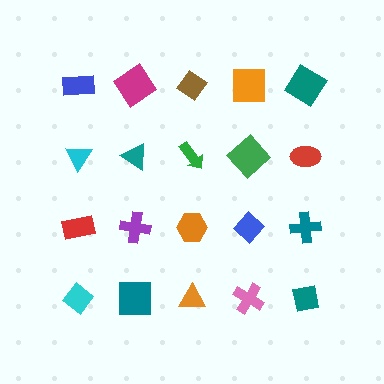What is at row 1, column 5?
A teal diamond.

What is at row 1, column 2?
A magenta diamond.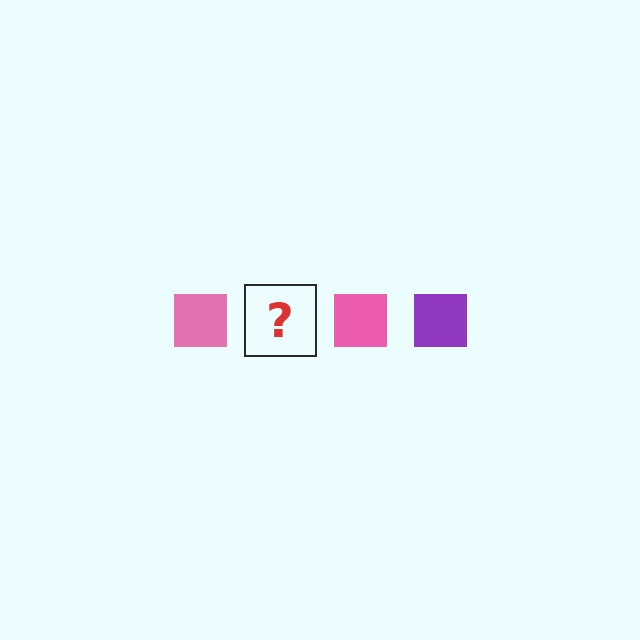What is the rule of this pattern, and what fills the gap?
The rule is that the pattern cycles through pink, purple squares. The gap should be filled with a purple square.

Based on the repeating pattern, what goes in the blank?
The blank should be a purple square.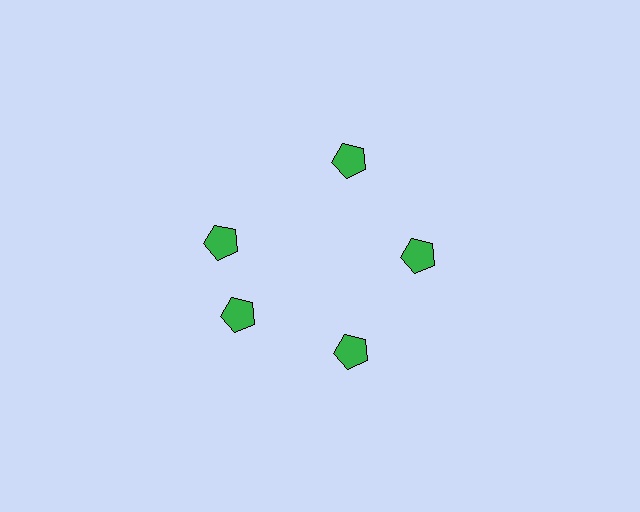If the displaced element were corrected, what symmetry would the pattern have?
It would have 5-fold rotational symmetry — the pattern would map onto itself every 72 degrees.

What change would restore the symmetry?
The symmetry would be restored by rotating it back into even spacing with its neighbors so that all 5 pentagons sit at equal angles and equal distance from the center.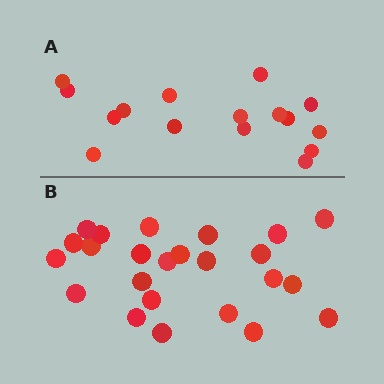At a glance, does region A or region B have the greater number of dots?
Region B (the bottom region) has more dots.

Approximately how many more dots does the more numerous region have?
Region B has roughly 8 or so more dots than region A.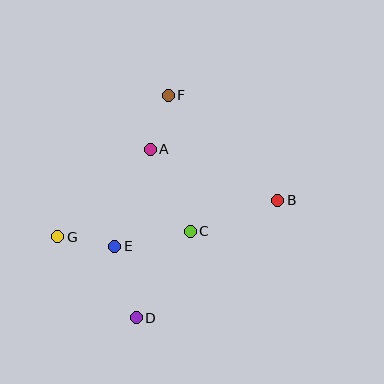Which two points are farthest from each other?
Points D and F are farthest from each other.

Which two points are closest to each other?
Points A and F are closest to each other.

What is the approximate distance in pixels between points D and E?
The distance between D and E is approximately 75 pixels.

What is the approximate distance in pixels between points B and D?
The distance between B and D is approximately 184 pixels.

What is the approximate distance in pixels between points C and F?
The distance between C and F is approximately 138 pixels.